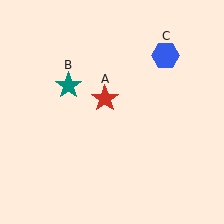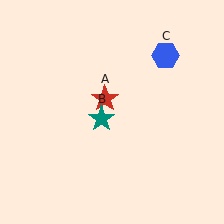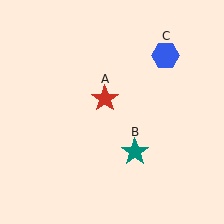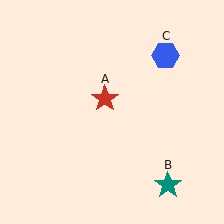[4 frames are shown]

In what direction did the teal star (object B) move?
The teal star (object B) moved down and to the right.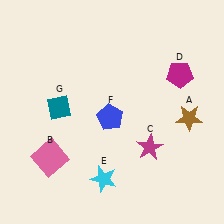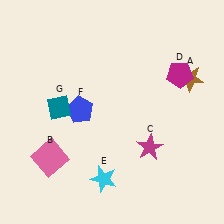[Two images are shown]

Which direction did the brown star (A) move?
The brown star (A) moved up.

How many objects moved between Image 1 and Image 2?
2 objects moved between the two images.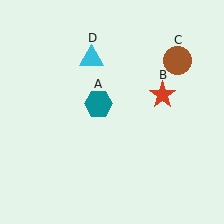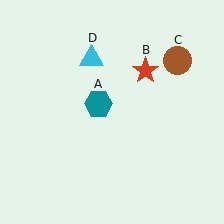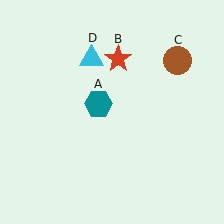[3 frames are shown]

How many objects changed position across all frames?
1 object changed position: red star (object B).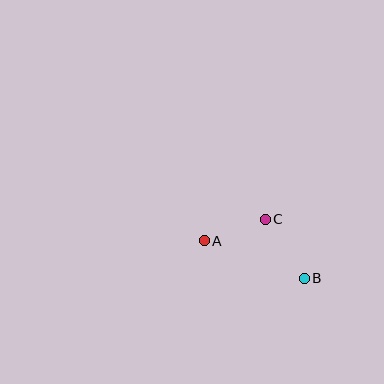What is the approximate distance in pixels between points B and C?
The distance between B and C is approximately 71 pixels.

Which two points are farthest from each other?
Points A and B are farthest from each other.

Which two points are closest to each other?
Points A and C are closest to each other.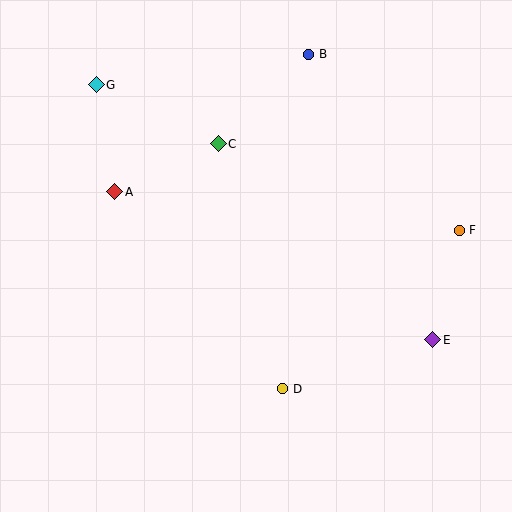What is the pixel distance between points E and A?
The distance between E and A is 351 pixels.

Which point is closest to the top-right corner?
Point B is closest to the top-right corner.